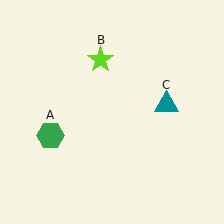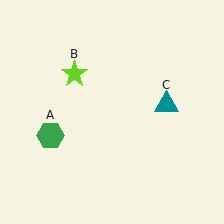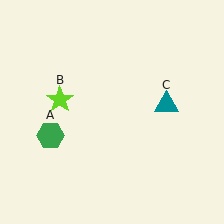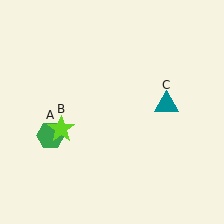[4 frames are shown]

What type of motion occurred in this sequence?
The lime star (object B) rotated counterclockwise around the center of the scene.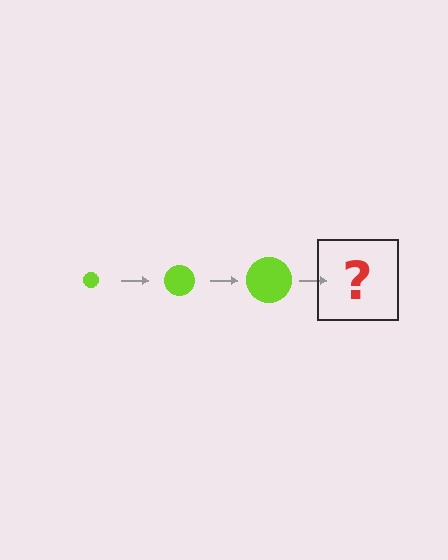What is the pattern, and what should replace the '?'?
The pattern is that the circle gets progressively larger each step. The '?' should be a lime circle, larger than the previous one.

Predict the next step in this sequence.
The next step is a lime circle, larger than the previous one.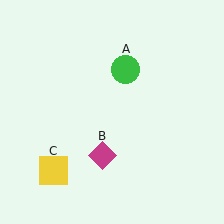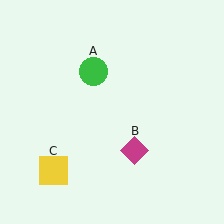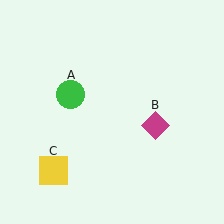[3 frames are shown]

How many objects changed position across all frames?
2 objects changed position: green circle (object A), magenta diamond (object B).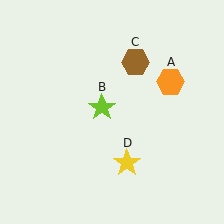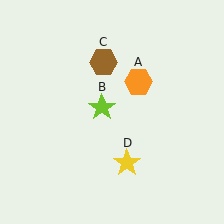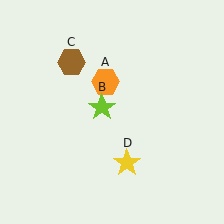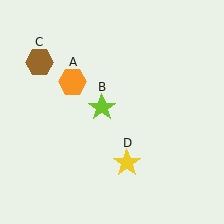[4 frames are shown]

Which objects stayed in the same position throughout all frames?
Lime star (object B) and yellow star (object D) remained stationary.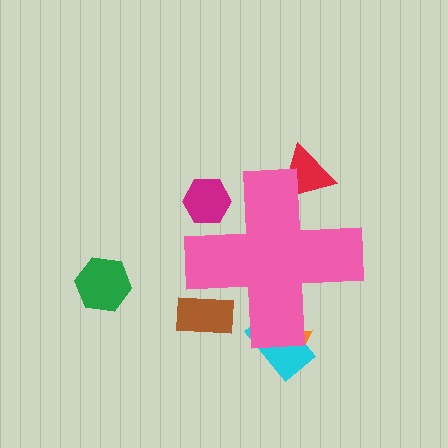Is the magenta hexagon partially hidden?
Yes, the magenta hexagon is partially hidden behind the pink cross.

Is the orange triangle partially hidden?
Yes, the orange triangle is partially hidden behind the pink cross.